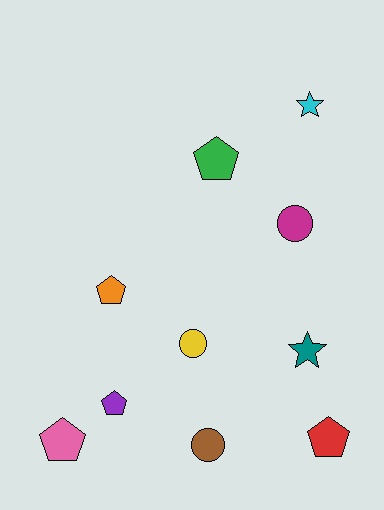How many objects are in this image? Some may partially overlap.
There are 10 objects.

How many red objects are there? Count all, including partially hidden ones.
There is 1 red object.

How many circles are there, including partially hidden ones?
There are 3 circles.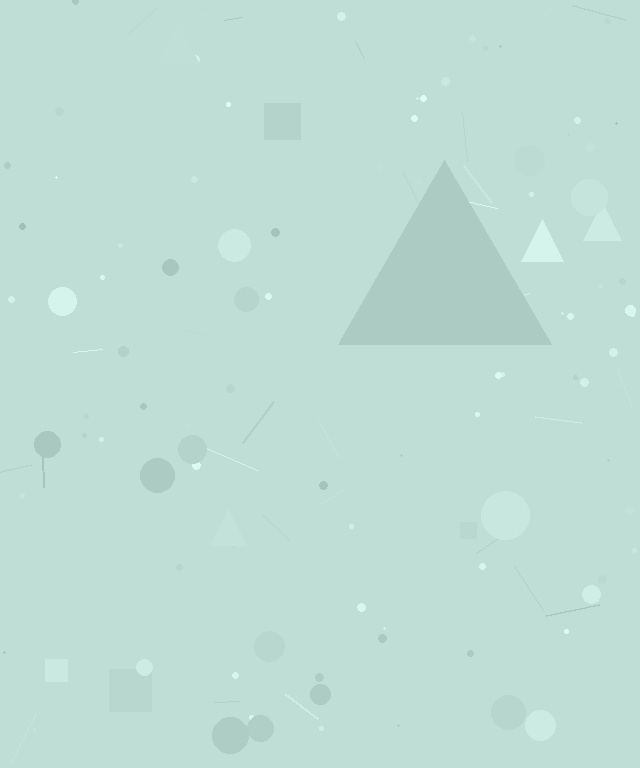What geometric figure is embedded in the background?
A triangle is embedded in the background.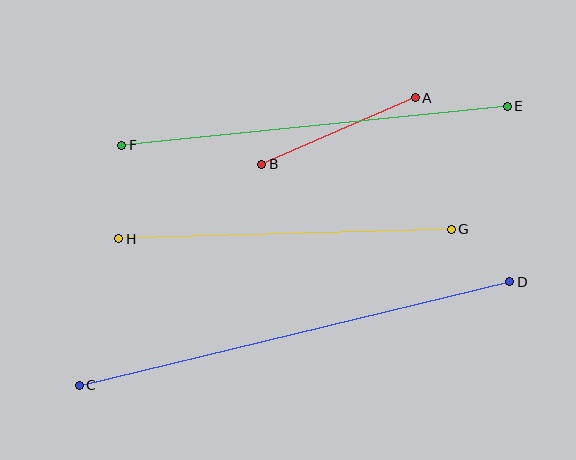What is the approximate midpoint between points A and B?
The midpoint is at approximately (338, 131) pixels.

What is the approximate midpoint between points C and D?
The midpoint is at approximately (295, 334) pixels.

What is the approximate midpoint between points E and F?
The midpoint is at approximately (315, 126) pixels.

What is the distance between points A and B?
The distance is approximately 167 pixels.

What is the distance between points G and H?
The distance is approximately 332 pixels.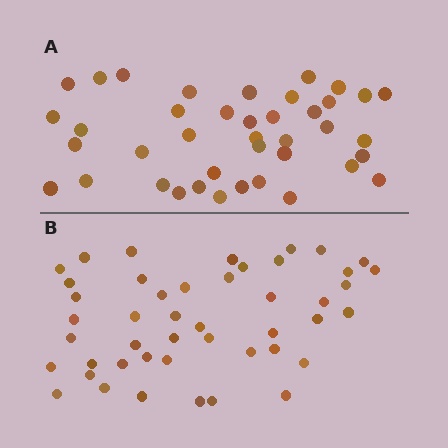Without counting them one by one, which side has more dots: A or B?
Region B (the bottom region) has more dots.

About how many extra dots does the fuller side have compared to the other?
Region B has about 6 more dots than region A.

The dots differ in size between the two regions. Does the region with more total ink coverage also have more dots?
No. Region A has more total ink coverage because its dots are larger, but region B actually contains more individual dots. Total area can be misleading — the number of items is what matters here.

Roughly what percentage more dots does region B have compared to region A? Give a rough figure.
About 15% more.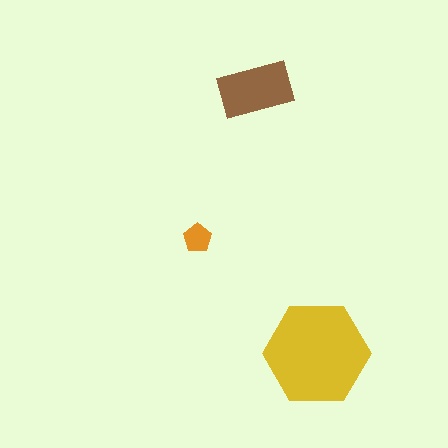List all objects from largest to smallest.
The yellow hexagon, the brown rectangle, the orange pentagon.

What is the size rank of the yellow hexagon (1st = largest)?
1st.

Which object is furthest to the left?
The orange pentagon is leftmost.